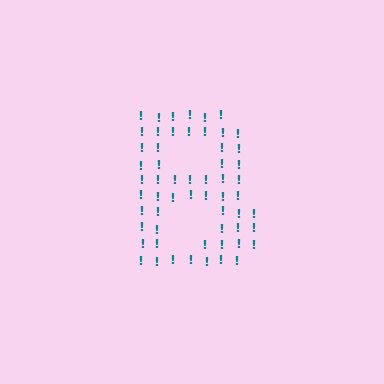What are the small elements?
The small elements are exclamation marks.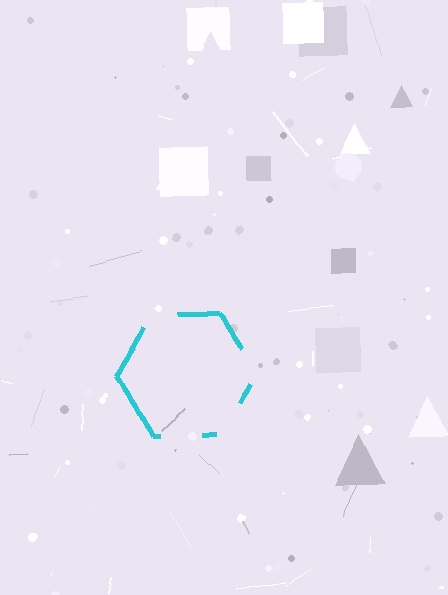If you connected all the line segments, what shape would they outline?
They would outline a hexagon.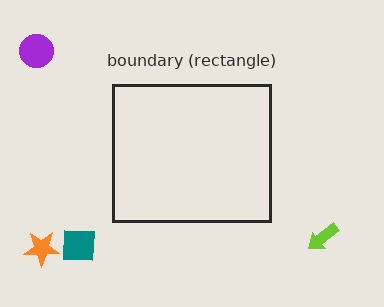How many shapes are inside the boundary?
0 inside, 4 outside.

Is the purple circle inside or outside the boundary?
Outside.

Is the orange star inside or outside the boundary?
Outside.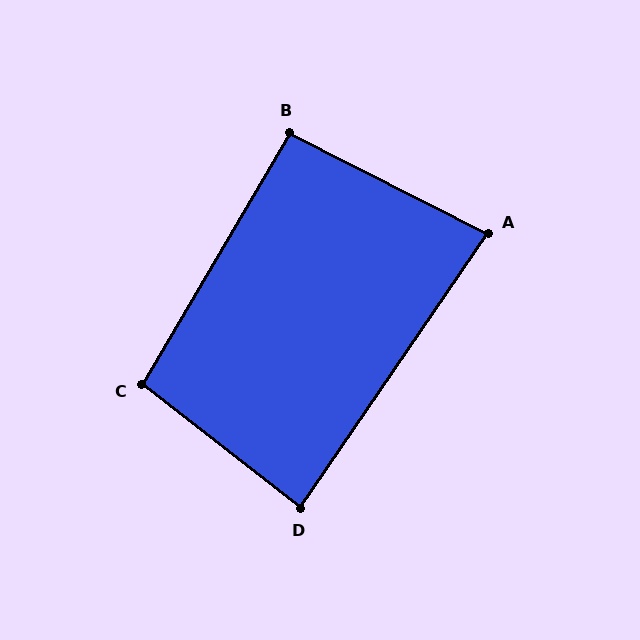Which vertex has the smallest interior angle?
A, at approximately 83 degrees.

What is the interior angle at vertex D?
Approximately 86 degrees (approximately right).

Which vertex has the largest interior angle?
C, at approximately 97 degrees.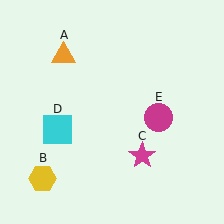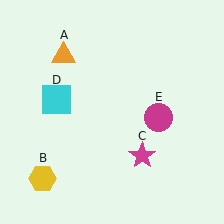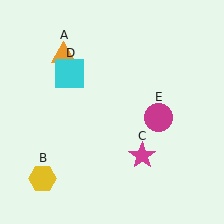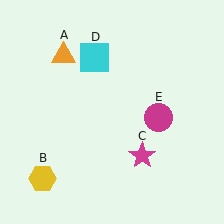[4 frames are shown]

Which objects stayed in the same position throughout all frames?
Orange triangle (object A) and yellow hexagon (object B) and magenta star (object C) and magenta circle (object E) remained stationary.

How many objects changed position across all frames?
1 object changed position: cyan square (object D).